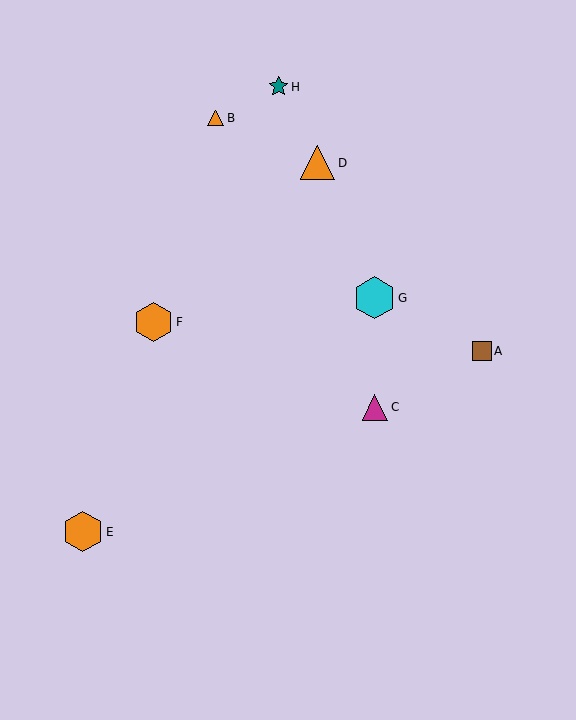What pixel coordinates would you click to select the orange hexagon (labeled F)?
Click at (154, 322) to select the orange hexagon F.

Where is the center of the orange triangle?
The center of the orange triangle is at (317, 163).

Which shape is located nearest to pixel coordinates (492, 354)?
The brown square (labeled A) at (482, 351) is nearest to that location.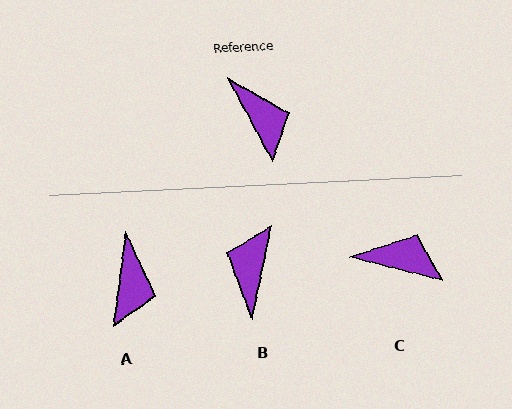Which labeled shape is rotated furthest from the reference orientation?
B, about 140 degrees away.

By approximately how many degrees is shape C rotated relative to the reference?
Approximately 48 degrees counter-clockwise.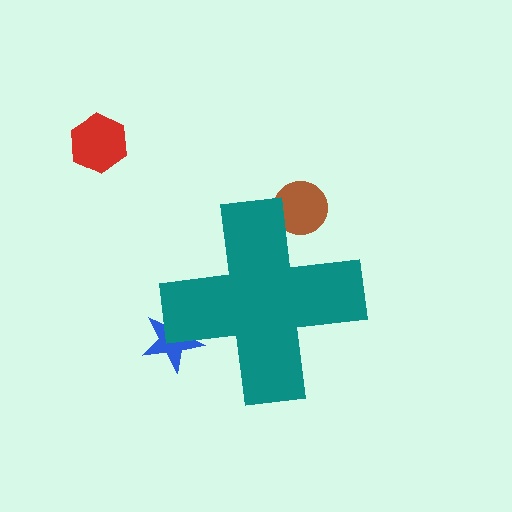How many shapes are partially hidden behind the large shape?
2 shapes are partially hidden.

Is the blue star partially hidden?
Yes, the blue star is partially hidden behind the teal cross.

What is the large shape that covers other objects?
A teal cross.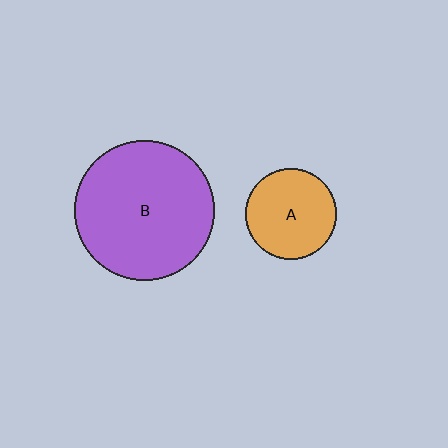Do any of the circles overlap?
No, none of the circles overlap.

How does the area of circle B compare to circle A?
Approximately 2.4 times.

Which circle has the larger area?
Circle B (purple).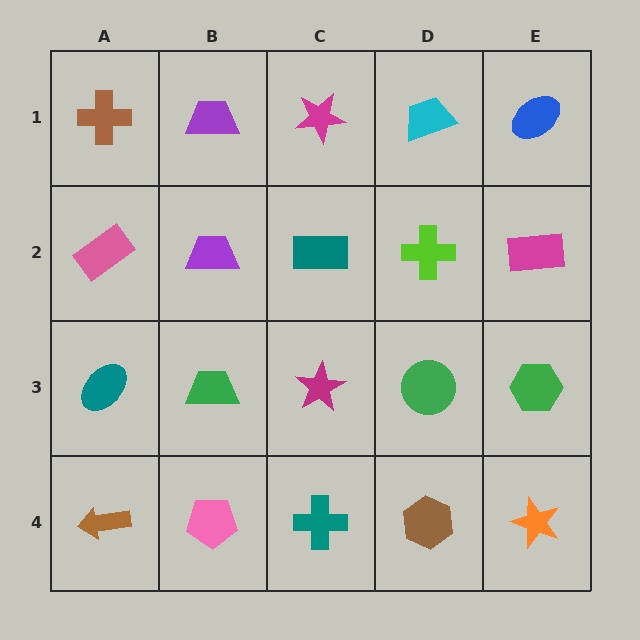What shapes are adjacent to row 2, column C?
A magenta star (row 1, column C), a magenta star (row 3, column C), a purple trapezoid (row 2, column B), a lime cross (row 2, column D).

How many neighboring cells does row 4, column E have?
2.